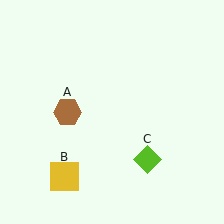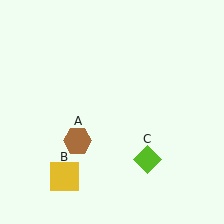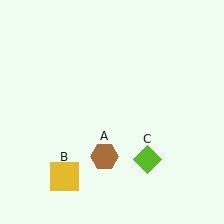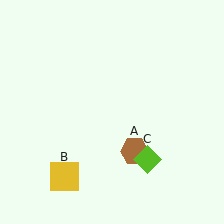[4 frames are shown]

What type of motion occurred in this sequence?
The brown hexagon (object A) rotated counterclockwise around the center of the scene.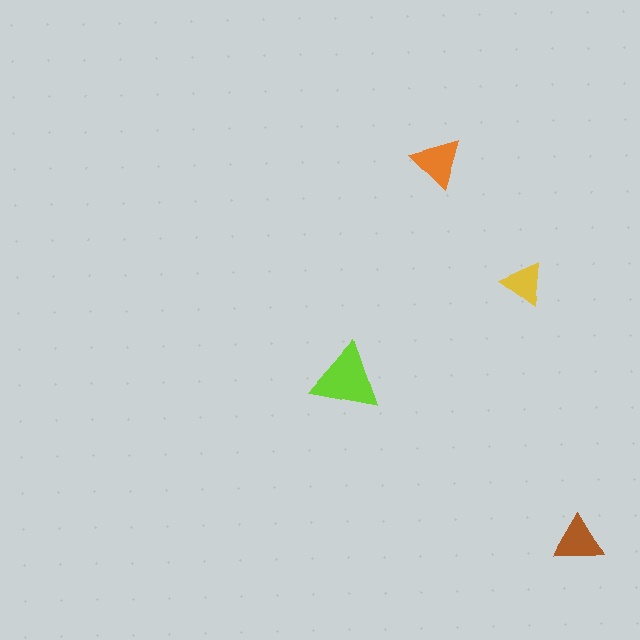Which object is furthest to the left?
The lime triangle is leftmost.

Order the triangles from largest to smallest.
the lime one, the orange one, the brown one, the yellow one.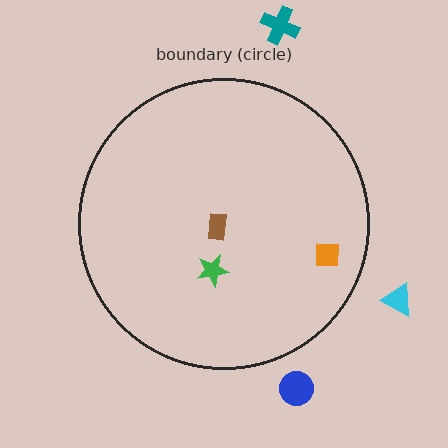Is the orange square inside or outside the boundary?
Inside.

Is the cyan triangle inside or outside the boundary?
Outside.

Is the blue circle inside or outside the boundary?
Outside.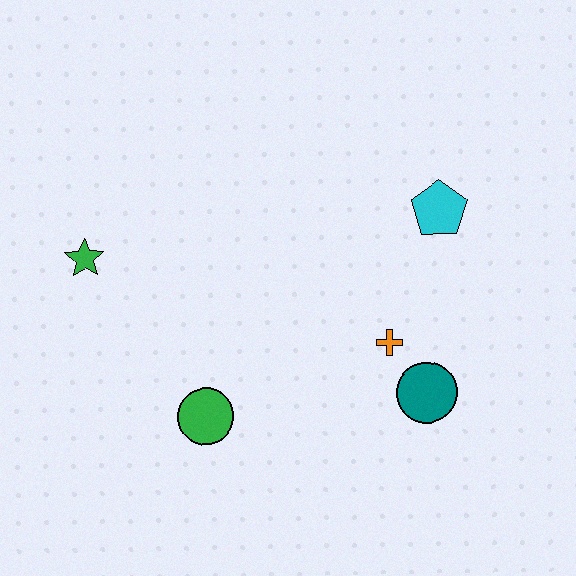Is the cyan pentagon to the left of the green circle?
No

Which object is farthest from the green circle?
The cyan pentagon is farthest from the green circle.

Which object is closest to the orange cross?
The teal circle is closest to the orange cross.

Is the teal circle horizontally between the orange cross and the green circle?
No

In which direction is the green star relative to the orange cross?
The green star is to the left of the orange cross.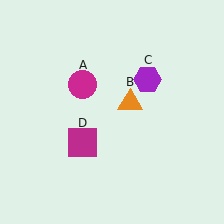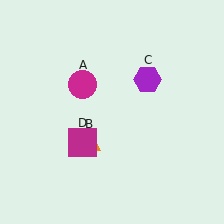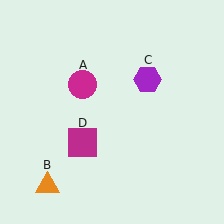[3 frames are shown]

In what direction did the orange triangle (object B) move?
The orange triangle (object B) moved down and to the left.